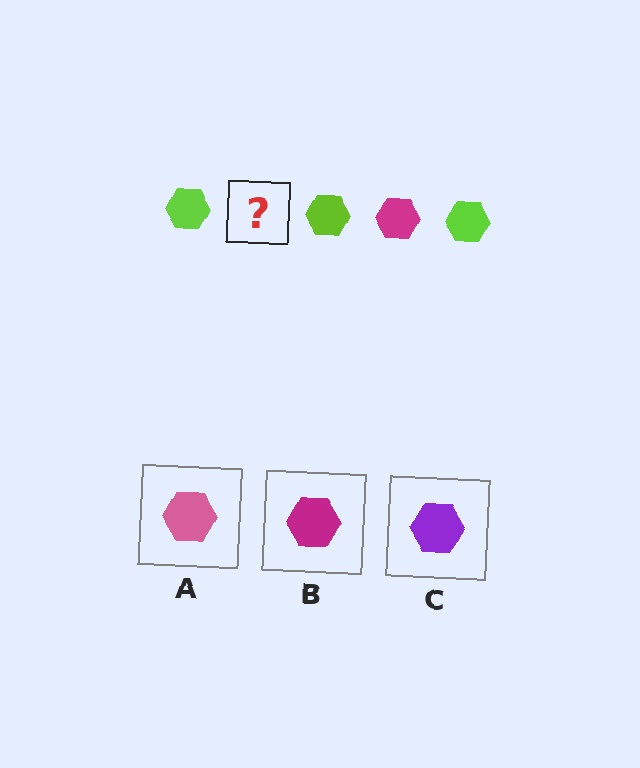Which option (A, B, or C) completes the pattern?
B.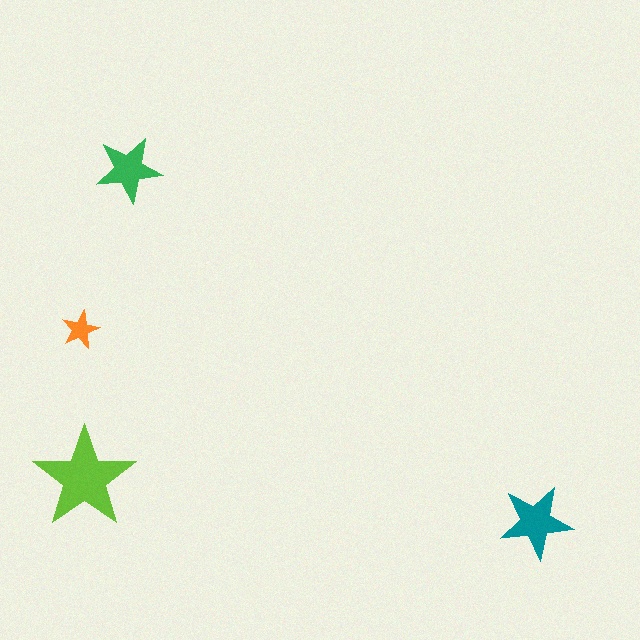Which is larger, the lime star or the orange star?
The lime one.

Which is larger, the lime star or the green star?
The lime one.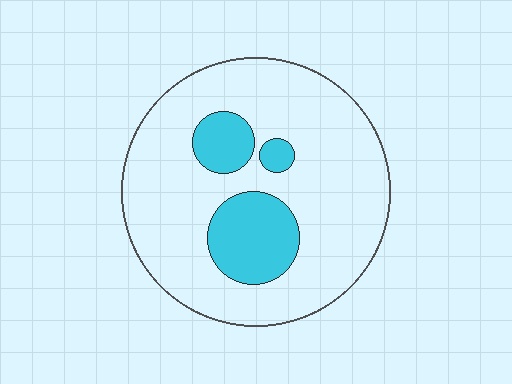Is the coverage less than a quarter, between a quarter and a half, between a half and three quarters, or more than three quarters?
Less than a quarter.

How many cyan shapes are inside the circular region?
3.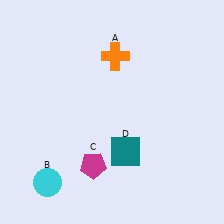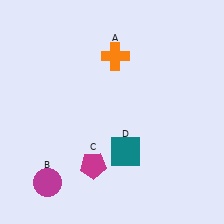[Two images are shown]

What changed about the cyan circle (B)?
In Image 1, B is cyan. In Image 2, it changed to magenta.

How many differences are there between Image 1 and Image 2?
There is 1 difference between the two images.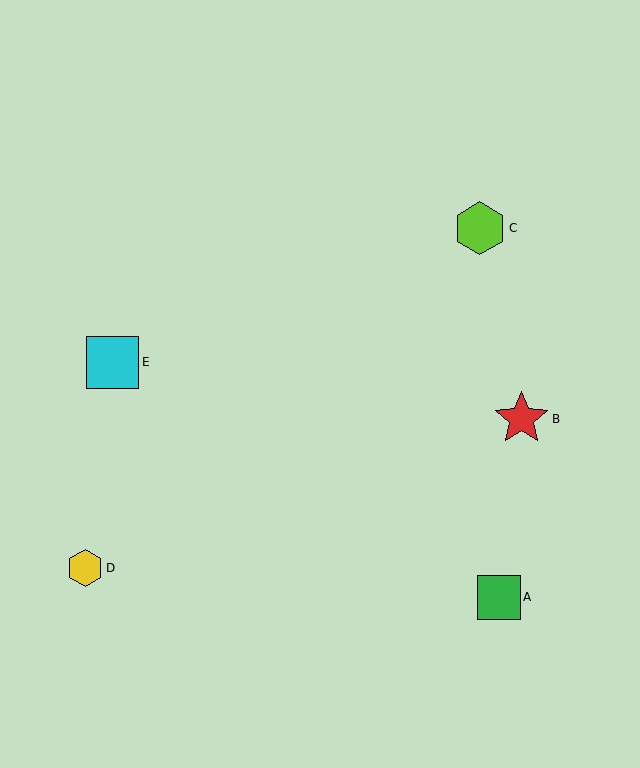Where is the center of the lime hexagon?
The center of the lime hexagon is at (480, 228).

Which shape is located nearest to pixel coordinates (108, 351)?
The cyan square (labeled E) at (113, 362) is nearest to that location.